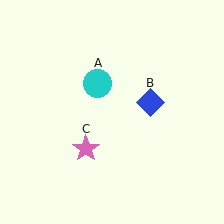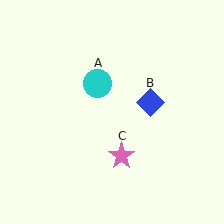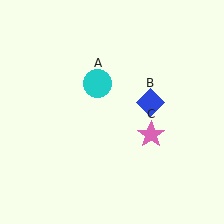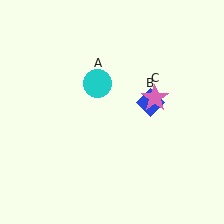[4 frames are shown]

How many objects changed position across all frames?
1 object changed position: pink star (object C).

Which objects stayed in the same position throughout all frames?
Cyan circle (object A) and blue diamond (object B) remained stationary.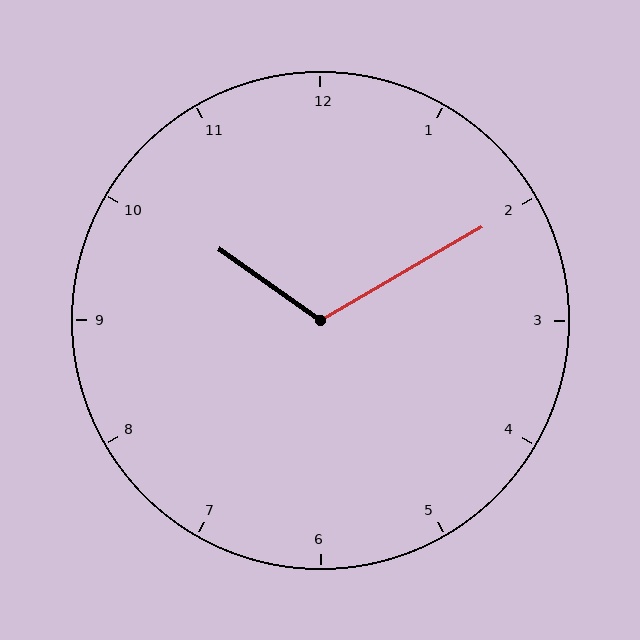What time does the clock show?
10:10.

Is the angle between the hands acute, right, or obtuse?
It is obtuse.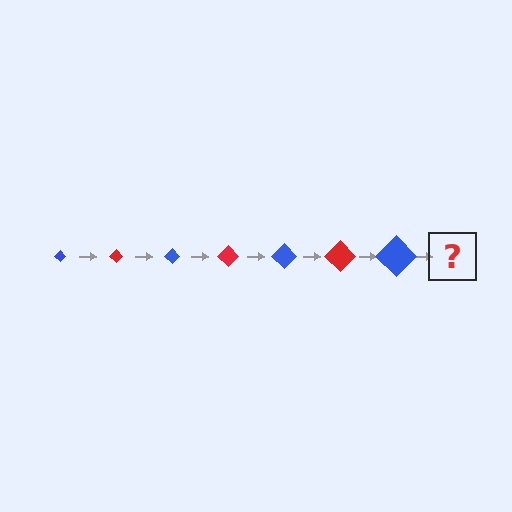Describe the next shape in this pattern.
It should be a red diamond, larger than the previous one.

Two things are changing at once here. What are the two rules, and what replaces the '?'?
The two rules are that the diamond grows larger each step and the color cycles through blue and red. The '?' should be a red diamond, larger than the previous one.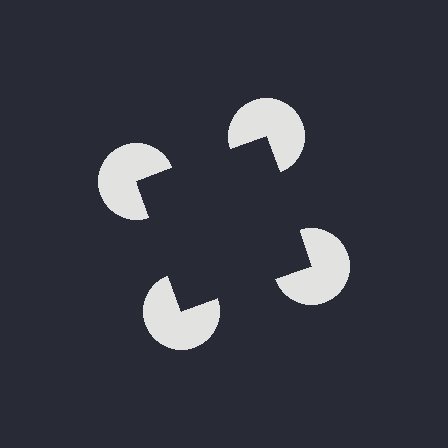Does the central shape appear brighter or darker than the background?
It typically appears slightly darker than the background, even though no actual brightness change is drawn.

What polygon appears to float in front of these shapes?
An illusory square — its edges are inferred from the aligned wedge cuts in the pac-man discs, not physically drawn.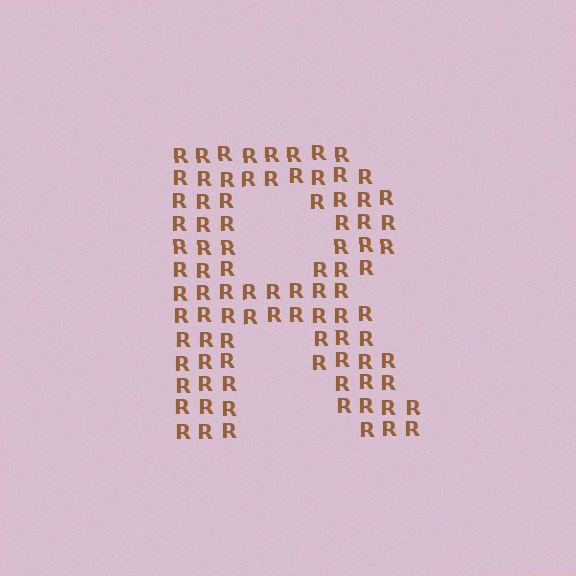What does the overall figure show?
The overall figure shows the letter R.